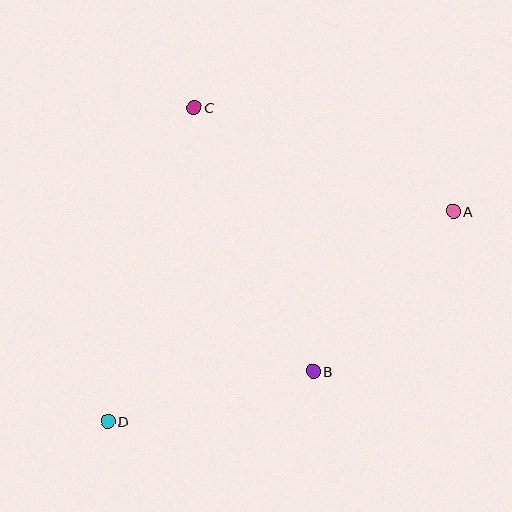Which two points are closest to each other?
Points B and D are closest to each other.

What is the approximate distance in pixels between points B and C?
The distance between B and C is approximately 290 pixels.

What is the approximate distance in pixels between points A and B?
The distance between A and B is approximately 213 pixels.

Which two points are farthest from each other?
Points A and D are farthest from each other.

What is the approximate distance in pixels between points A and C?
The distance between A and C is approximately 279 pixels.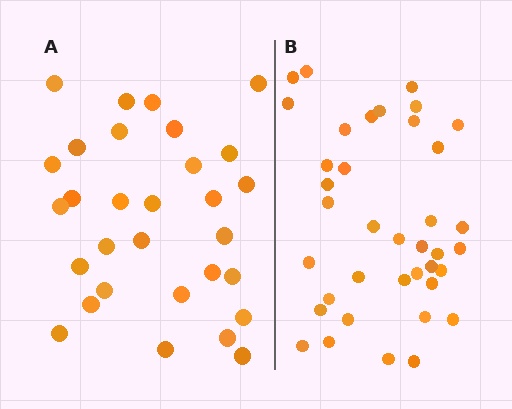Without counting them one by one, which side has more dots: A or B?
Region B (the right region) has more dots.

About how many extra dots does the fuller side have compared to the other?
Region B has roughly 8 or so more dots than region A.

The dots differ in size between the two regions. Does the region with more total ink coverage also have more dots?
No. Region A has more total ink coverage because its dots are larger, but region B actually contains more individual dots. Total area can be misleading — the number of items is what matters here.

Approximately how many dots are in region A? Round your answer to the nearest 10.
About 30 dots.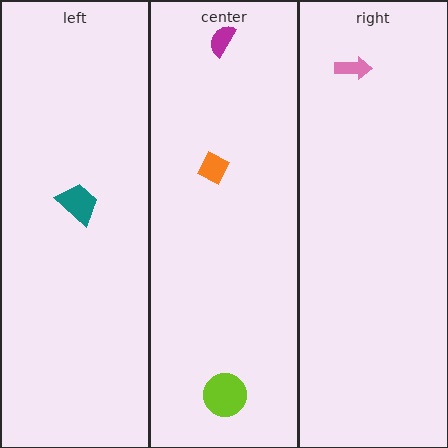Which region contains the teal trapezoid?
The left region.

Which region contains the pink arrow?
The right region.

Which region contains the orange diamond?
The center region.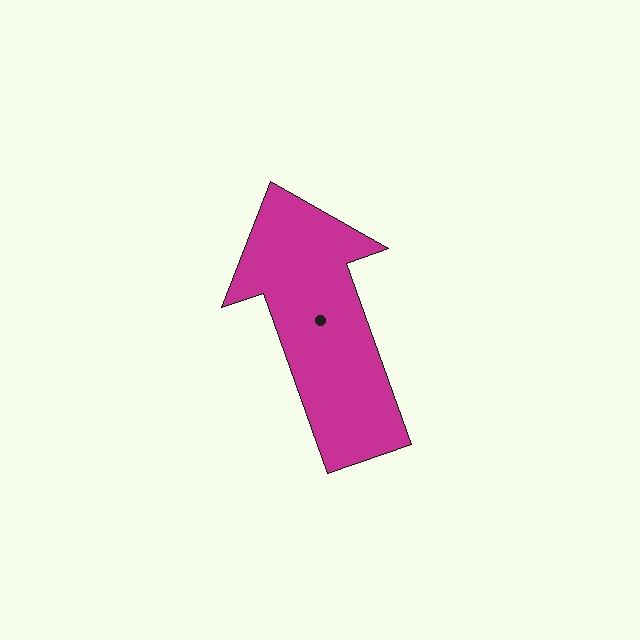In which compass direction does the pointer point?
North.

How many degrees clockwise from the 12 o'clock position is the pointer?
Approximately 340 degrees.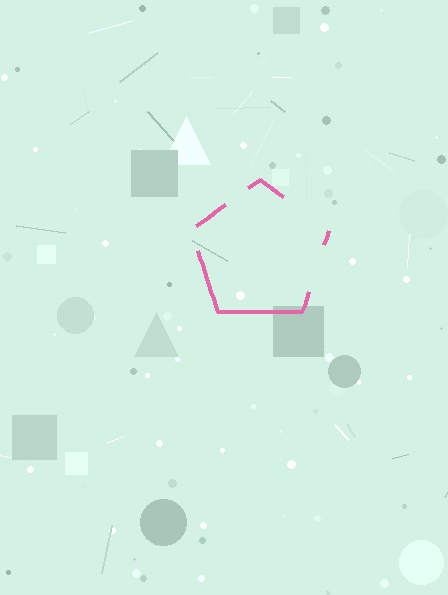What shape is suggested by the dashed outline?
The dashed outline suggests a pentagon.